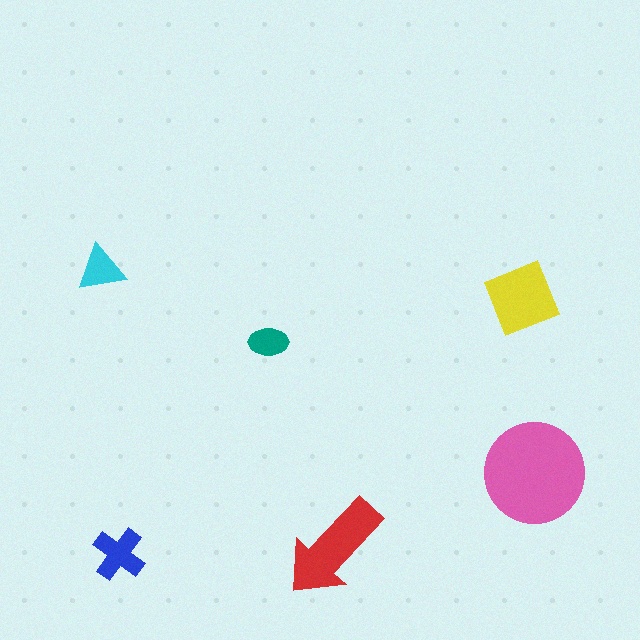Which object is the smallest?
The teal ellipse.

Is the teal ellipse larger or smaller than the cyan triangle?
Smaller.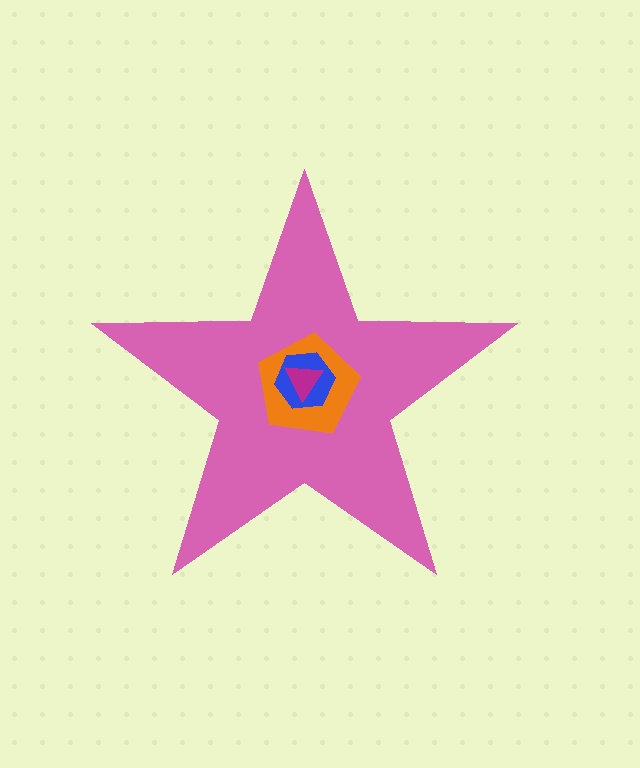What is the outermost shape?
The pink star.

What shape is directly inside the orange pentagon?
The blue hexagon.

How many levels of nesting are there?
4.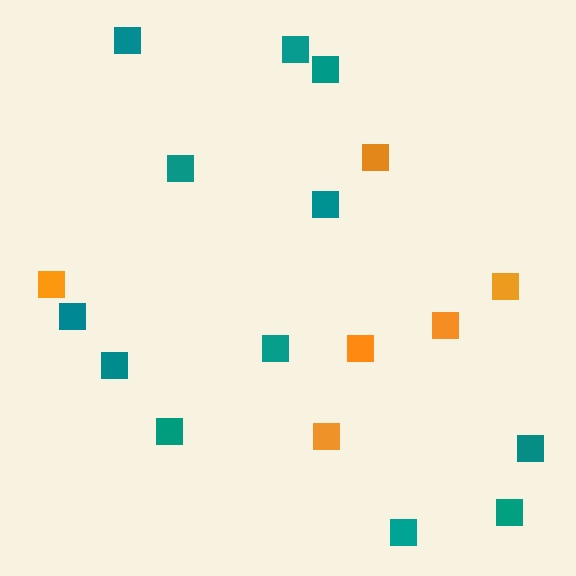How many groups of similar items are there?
There are 2 groups: one group of teal squares (12) and one group of orange squares (6).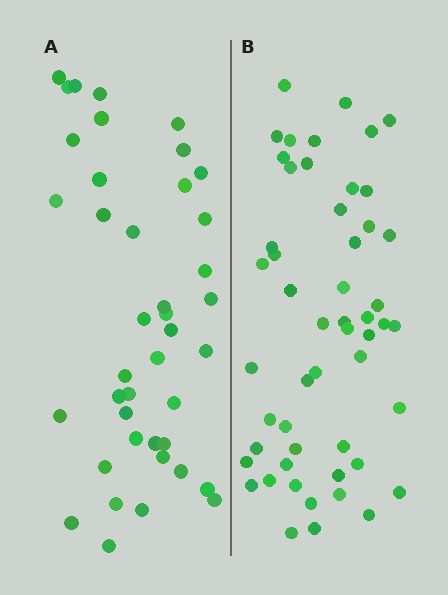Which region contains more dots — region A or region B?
Region B (the right region) has more dots.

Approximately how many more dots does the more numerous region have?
Region B has roughly 12 or so more dots than region A.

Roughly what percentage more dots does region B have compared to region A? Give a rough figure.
About 25% more.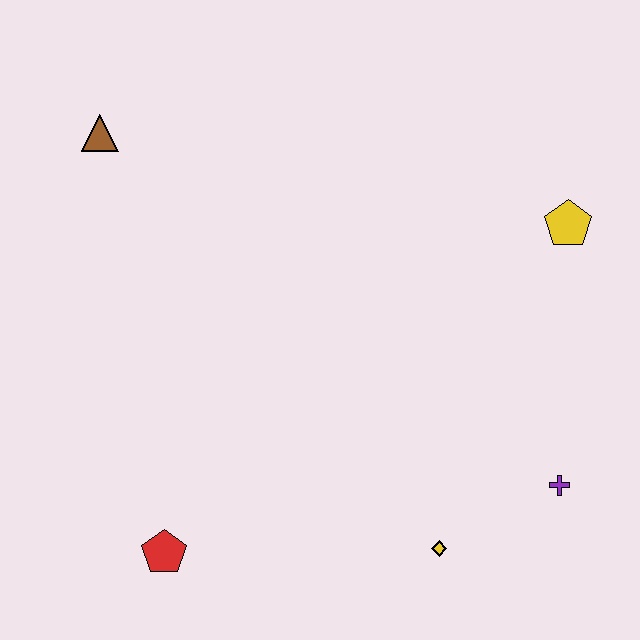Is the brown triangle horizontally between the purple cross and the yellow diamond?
No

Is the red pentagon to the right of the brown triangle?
Yes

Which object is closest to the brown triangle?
The red pentagon is closest to the brown triangle.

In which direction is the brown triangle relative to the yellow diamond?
The brown triangle is above the yellow diamond.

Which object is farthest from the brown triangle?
The purple cross is farthest from the brown triangle.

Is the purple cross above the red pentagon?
Yes